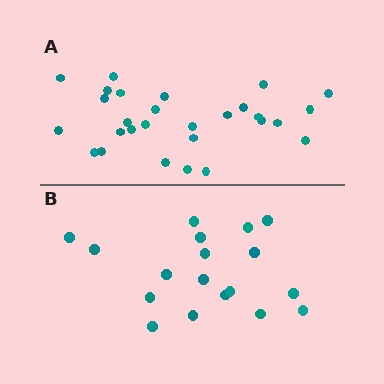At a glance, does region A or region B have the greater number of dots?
Region A (the top region) has more dots.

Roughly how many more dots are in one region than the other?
Region A has roughly 10 or so more dots than region B.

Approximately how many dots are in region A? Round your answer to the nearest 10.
About 30 dots. (The exact count is 28, which rounds to 30.)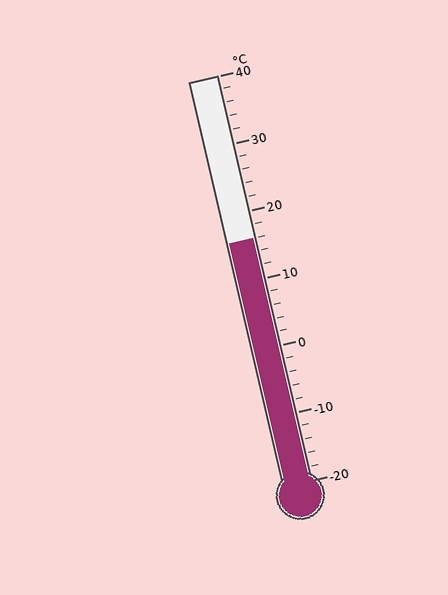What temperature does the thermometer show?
The thermometer shows approximately 16°C.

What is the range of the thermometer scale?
The thermometer scale ranges from -20°C to 40°C.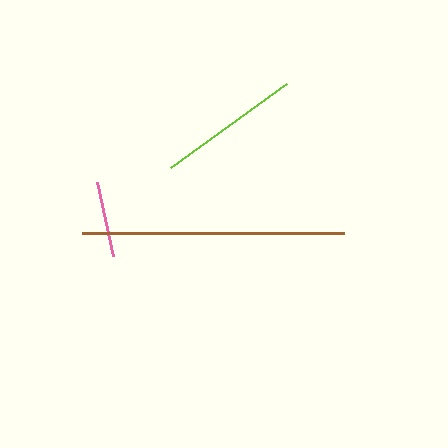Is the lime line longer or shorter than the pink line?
The lime line is longer than the pink line.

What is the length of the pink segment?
The pink segment is approximately 76 pixels long.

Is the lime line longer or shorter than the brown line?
The brown line is longer than the lime line.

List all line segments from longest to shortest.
From longest to shortest: brown, lime, pink.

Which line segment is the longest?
The brown line is the longest at approximately 262 pixels.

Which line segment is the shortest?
The pink line is the shortest at approximately 76 pixels.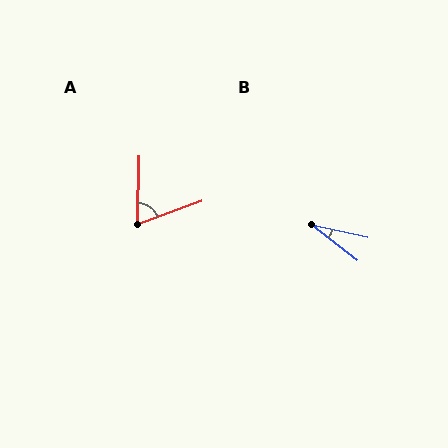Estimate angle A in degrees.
Approximately 69 degrees.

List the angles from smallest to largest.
B (25°), A (69°).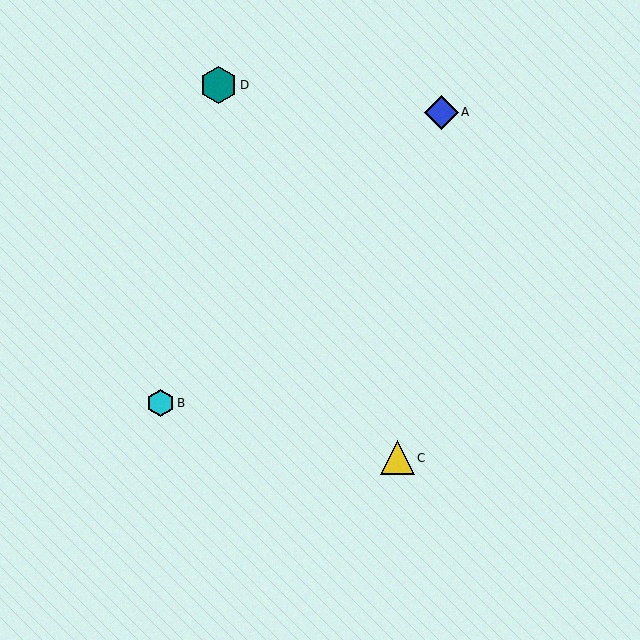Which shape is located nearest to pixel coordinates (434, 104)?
The blue diamond (labeled A) at (442, 112) is nearest to that location.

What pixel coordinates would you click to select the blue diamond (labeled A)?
Click at (442, 112) to select the blue diamond A.